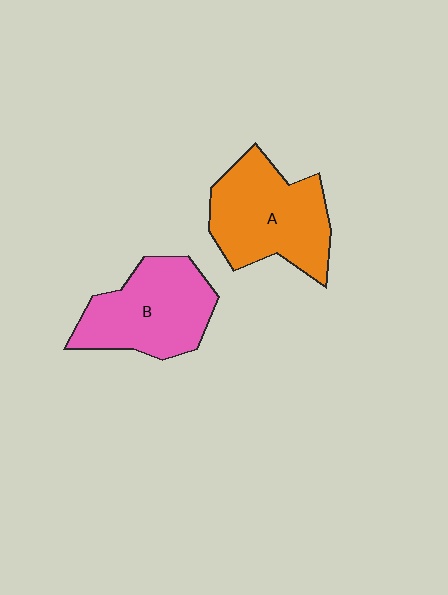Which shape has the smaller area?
Shape B (pink).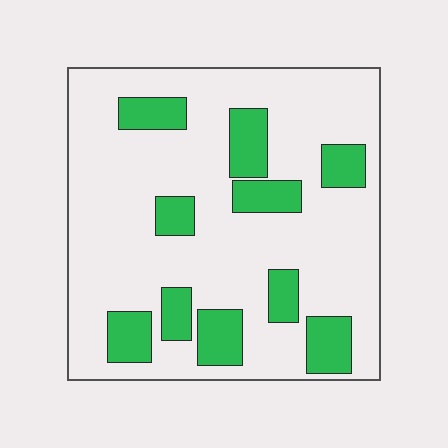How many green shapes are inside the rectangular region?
10.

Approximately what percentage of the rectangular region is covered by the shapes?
Approximately 20%.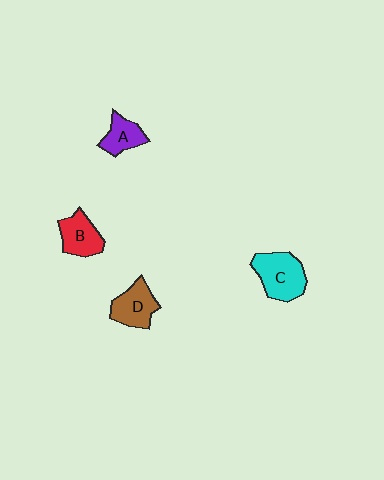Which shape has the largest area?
Shape C (cyan).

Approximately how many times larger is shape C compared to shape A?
Approximately 1.7 times.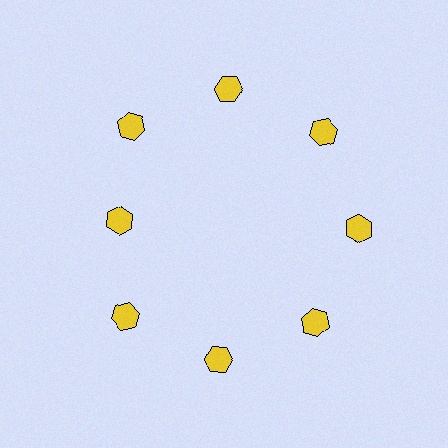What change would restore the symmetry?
The symmetry would be restored by moving it outward, back onto the ring so that all 8 hexagons sit at equal angles and equal distance from the center.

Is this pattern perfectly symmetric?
No. The 8 yellow hexagons are arranged in a ring, but one element near the 9 o'clock position is pulled inward toward the center, breaking the 8-fold rotational symmetry.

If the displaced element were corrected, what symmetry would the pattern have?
It would have 8-fold rotational symmetry — the pattern would map onto itself every 45 degrees.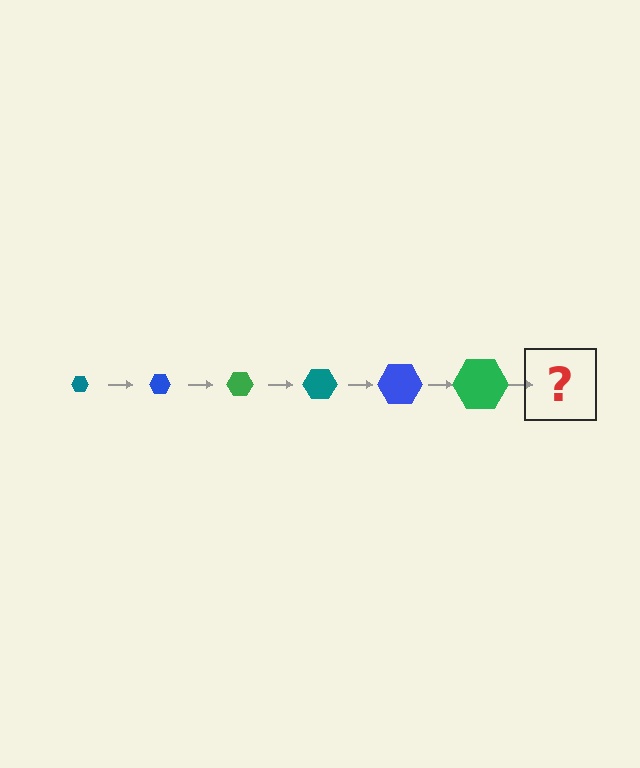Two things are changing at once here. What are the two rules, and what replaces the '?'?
The two rules are that the hexagon grows larger each step and the color cycles through teal, blue, and green. The '?' should be a teal hexagon, larger than the previous one.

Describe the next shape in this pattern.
It should be a teal hexagon, larger than the previous one.